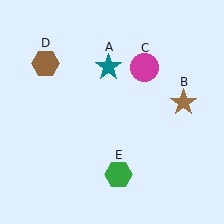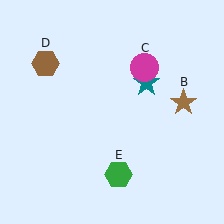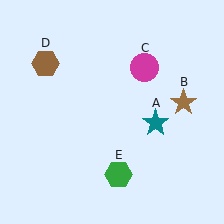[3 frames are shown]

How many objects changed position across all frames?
1 object changed position: teal star (object A).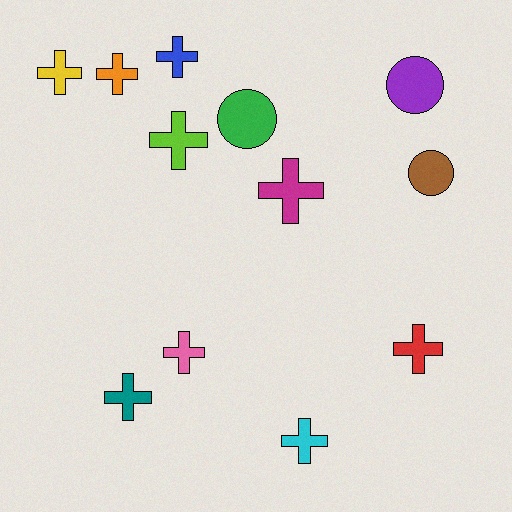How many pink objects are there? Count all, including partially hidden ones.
There is 1 pink object.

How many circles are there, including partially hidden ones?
There are 3 circles.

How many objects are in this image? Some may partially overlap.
There are 12 objects.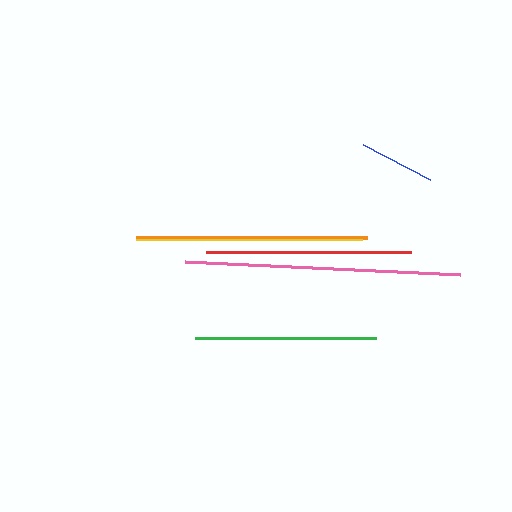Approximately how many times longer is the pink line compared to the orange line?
The pink line is approximately 1.2 times the length of the orange line.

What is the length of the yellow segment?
The yellow segment is approximately 226 pixels long.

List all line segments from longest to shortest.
From longest to shortest: pink, orange, yellow, red, green, blue.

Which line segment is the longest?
The pink line is the longest at approximately 275 pixels.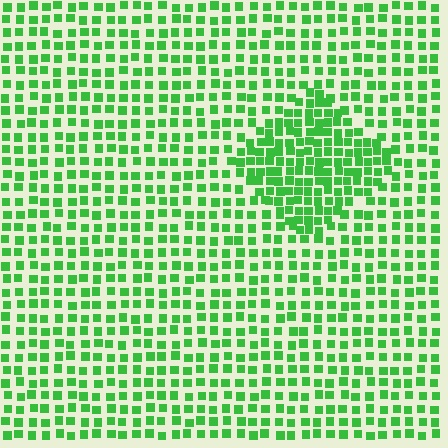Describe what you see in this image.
The image contains small green elements arranged at two different densities. A diamond-shaped region is visible where the elements are more densely packed than the surrounding area.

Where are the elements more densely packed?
The elements are more densely packed inside the diamond boundary.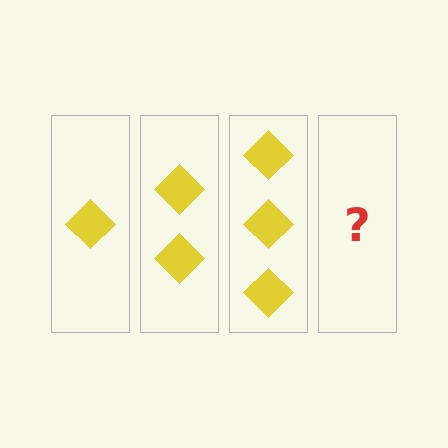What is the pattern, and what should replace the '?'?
The pattern is that each step adds one more diamond. The '?' should be 4 diamonds.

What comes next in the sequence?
The next element should be 4 diamonds.